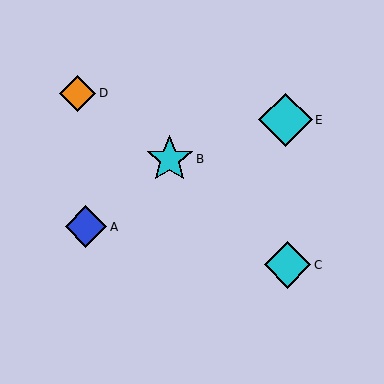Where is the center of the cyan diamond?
The center of the cyan diamond is at (285, 120).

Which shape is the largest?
The cyan diamond (labeled E) is the largest.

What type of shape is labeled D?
Shape D is an orange diamond.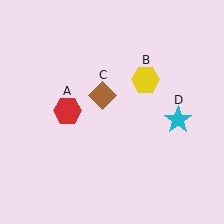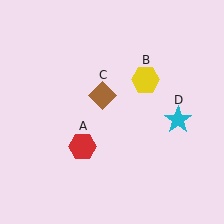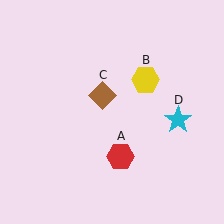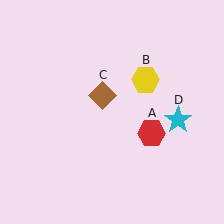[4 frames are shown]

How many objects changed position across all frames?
1 object changed position: red hexagon (object A).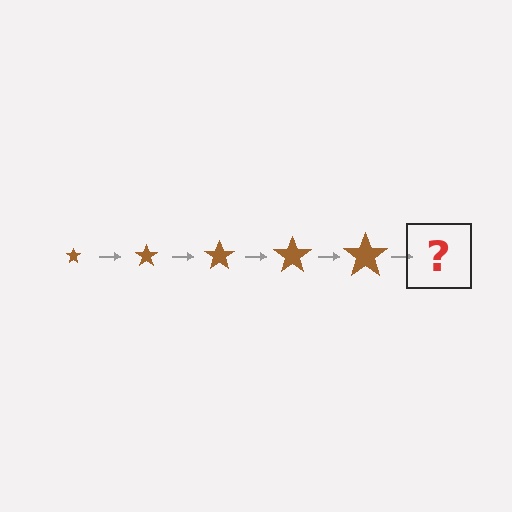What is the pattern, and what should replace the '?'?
The pattern is that the star gets progressively larger each step. The '?' should be a brown star, larger than the previous one.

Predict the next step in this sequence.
The next step is a brown star, larger than the previous one.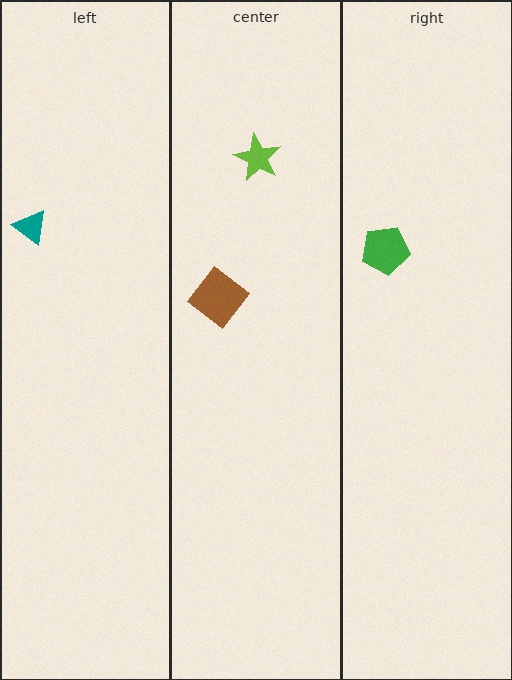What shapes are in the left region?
The teal triangle.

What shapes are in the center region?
The lime star, the brown diamond.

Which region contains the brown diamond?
The center region.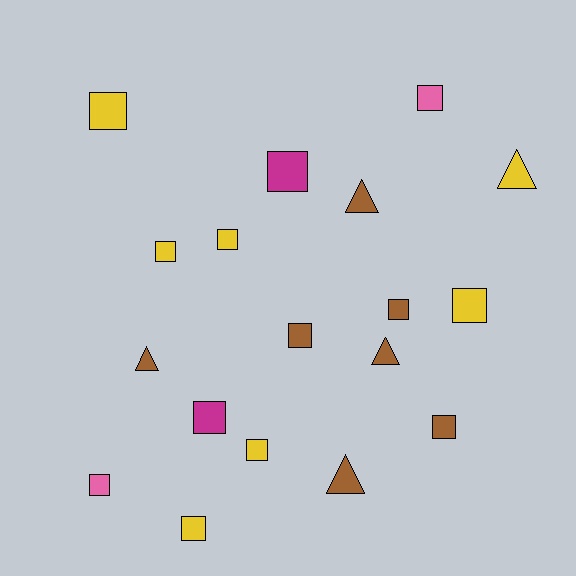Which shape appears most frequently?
Square, with 13 objects.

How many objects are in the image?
There are 18 objects.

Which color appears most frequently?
Yellow, with 7 objects.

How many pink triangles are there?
There are no pink triangles.